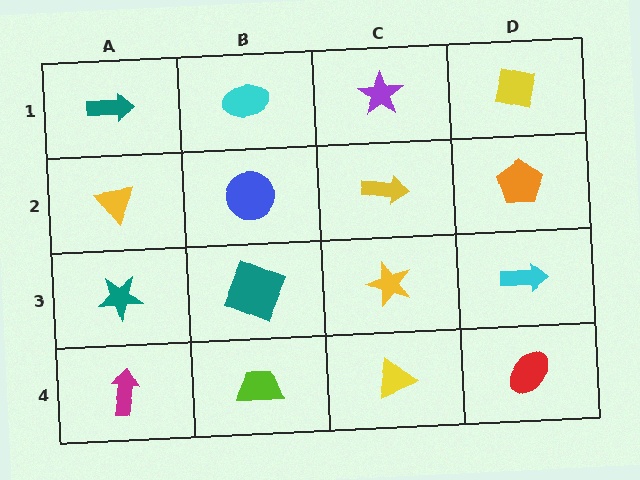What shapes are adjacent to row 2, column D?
A yellow square (row 1, column D), a cyan arrow (row 3, column D), a yellow arrow (row 2, column C).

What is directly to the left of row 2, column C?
A blue circle.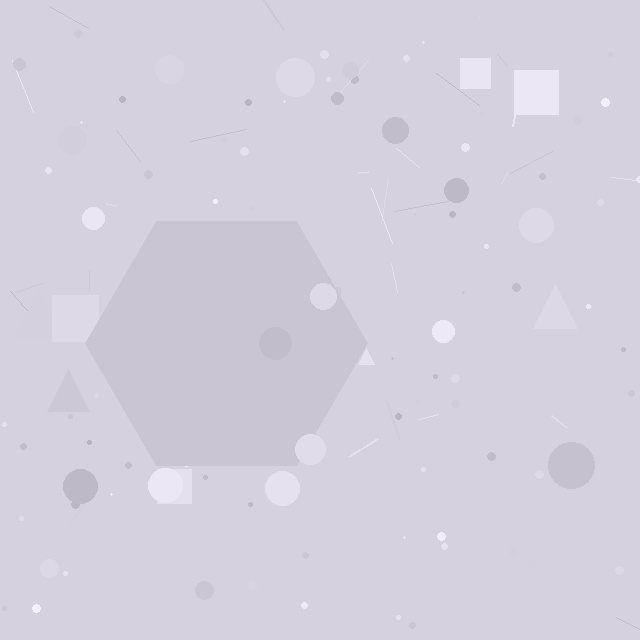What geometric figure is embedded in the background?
A hexagon is embedded in the background.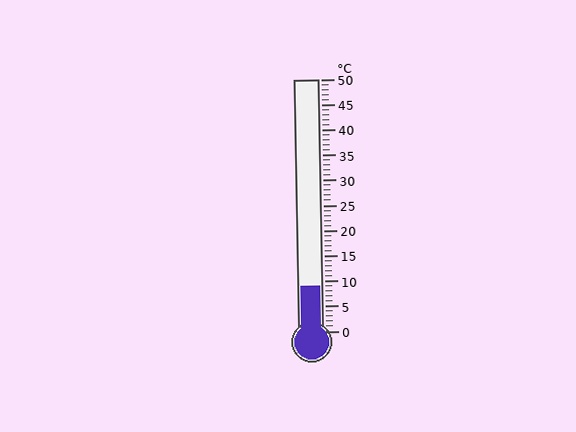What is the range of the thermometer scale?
The thermometer scale ranges from 0°C to 50°C.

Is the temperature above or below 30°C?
The temperature is below 30°C.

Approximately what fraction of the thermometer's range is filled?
The thermometer is filled to approximately 20% of its range.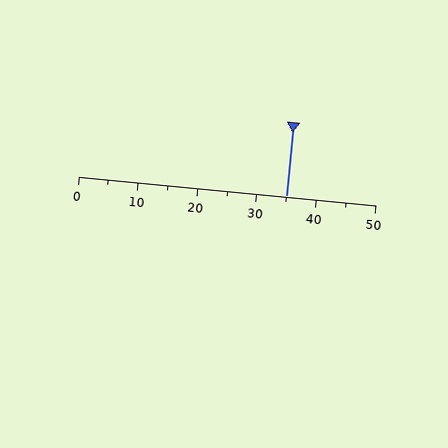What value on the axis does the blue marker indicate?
The marker indicates approximately 35.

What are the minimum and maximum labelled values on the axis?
The axis runs from 0 to 50.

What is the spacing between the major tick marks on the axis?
The major ticks are spaced 10 apart.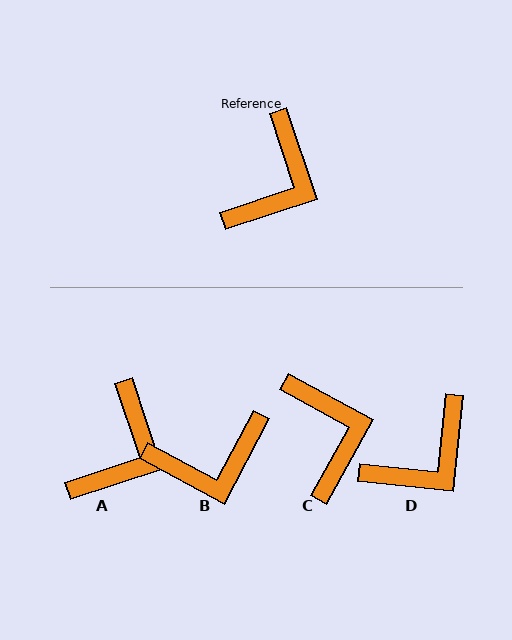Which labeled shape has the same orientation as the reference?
A.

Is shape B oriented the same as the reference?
No, it is off by about 46 degrees.